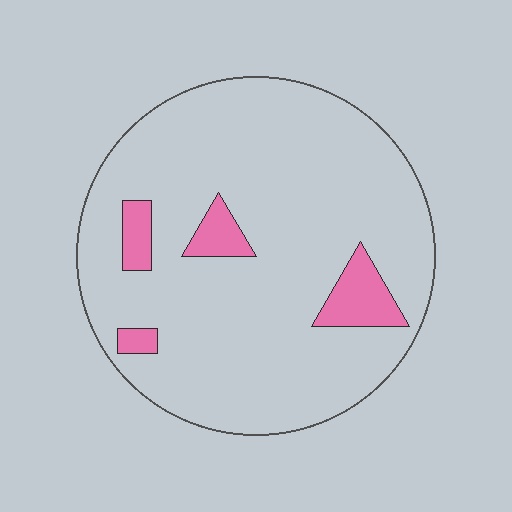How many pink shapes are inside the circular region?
4.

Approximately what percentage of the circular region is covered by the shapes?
Approximately 10%.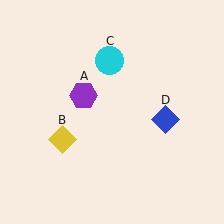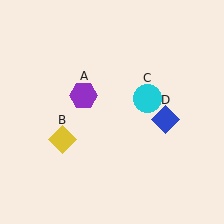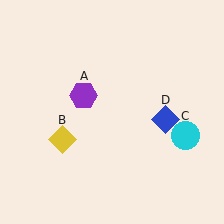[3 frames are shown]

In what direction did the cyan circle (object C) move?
The cyan circle (object C) moved down and to the right.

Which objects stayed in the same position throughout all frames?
Purple hexagon (object A) and yellow diamond (object B) and blue diamond (object D) remained stationary.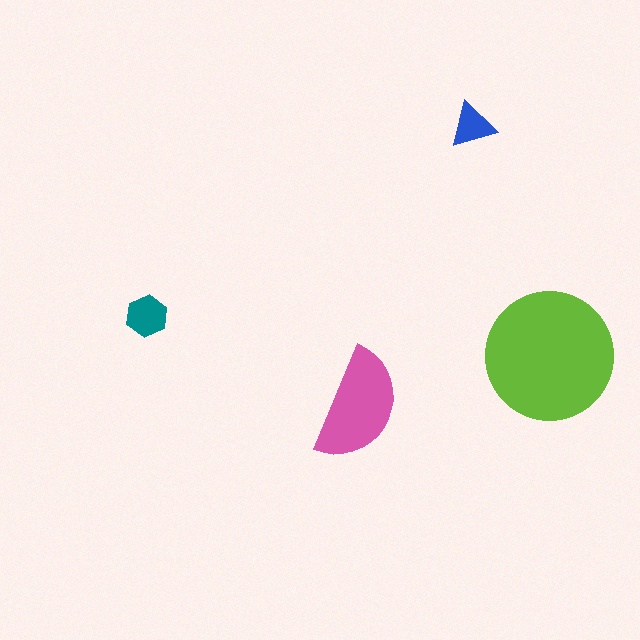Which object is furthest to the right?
The lime circle is rightmost.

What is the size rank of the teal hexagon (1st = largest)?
3rd.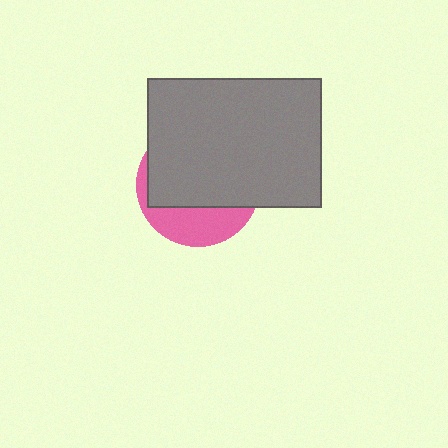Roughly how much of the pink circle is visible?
A small part of it is visible (roughly 32%).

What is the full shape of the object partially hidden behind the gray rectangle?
The partially hidden object is a pink circle.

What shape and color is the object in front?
The object in front is a gray rectangle.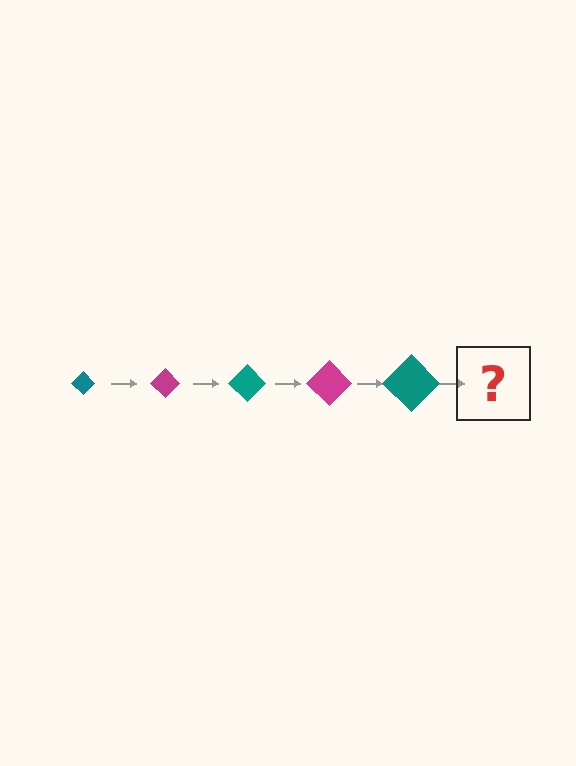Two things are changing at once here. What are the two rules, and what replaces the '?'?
The two rules are that the diamond grows larger each step and the color cycles through teal and magenta. The '?' should be a magenta diamond, larger than the previous one.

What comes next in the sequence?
The next element should be a magenta diamond, larger than the previous one.